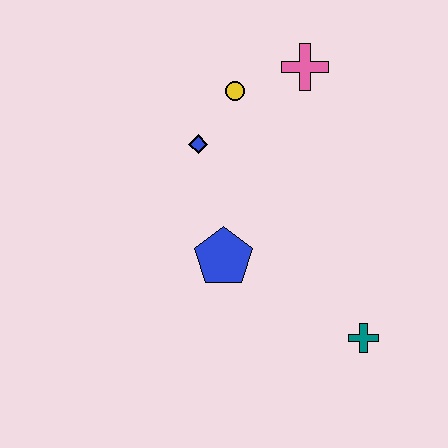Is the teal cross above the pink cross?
No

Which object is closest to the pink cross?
The yellow circle is closest to the pink cross.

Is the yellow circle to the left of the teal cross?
Yes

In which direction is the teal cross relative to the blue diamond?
The teal cross is below the blue diamond.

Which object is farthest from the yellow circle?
The teal cross is farthest from the yellow circle.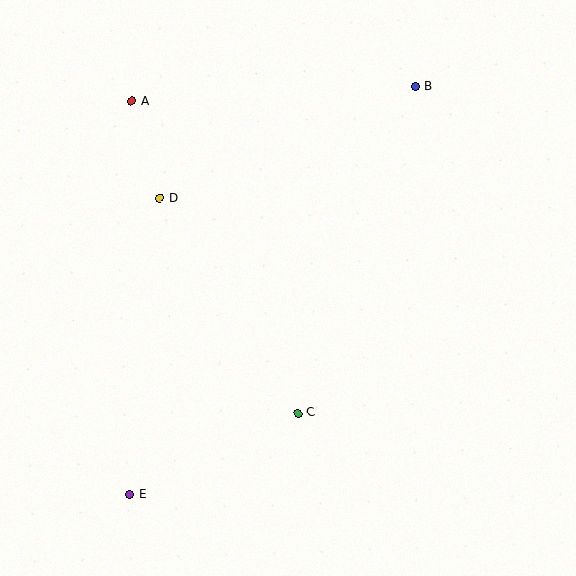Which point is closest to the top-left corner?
Point A is closest to the top-left corner.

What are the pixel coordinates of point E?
Point E is at (130, 495).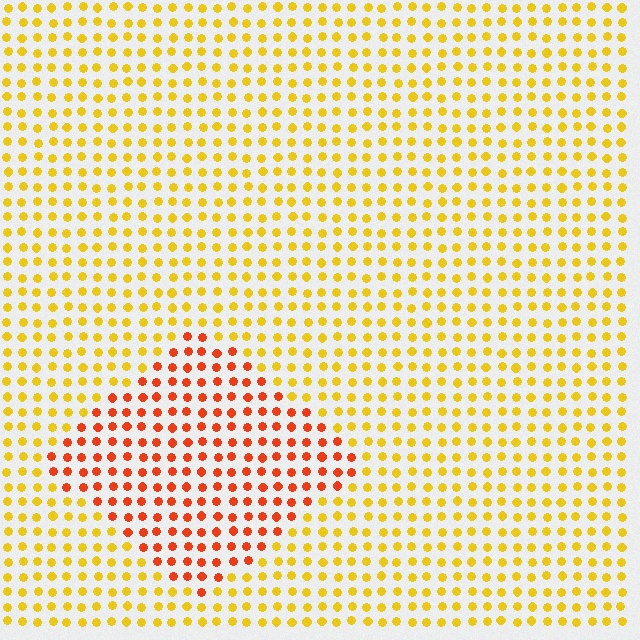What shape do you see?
I see a diamond.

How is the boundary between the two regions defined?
The boundary is defined purely by a slight shift in hue (about 40 degrees). Spacing, size, and orientation are identical on both sides.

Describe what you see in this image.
The image is filled with small yellow elements in a uniform arrangement. A diamond-shaped region is visible where the elements are tinted to a slightly different hue, forming a subtle color boundary.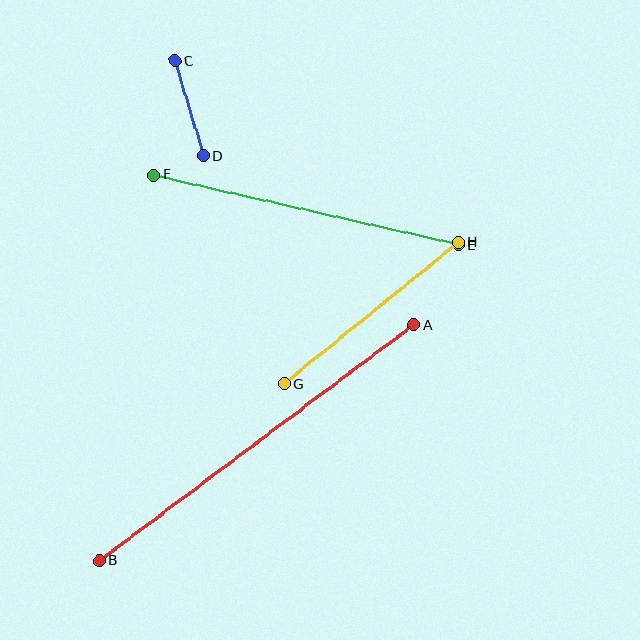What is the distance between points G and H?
The distance is approximately 224 pixels.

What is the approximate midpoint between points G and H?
The midpoint is at approximately (371, 313) pixels.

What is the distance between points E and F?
The distance is approximately 313 pixels.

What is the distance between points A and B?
The distance is approximately 393 pixels.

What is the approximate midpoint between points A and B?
The midpoint is at approximately (256, 443) pixels.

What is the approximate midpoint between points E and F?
The midpoint is at approximately (306, 210) pixels.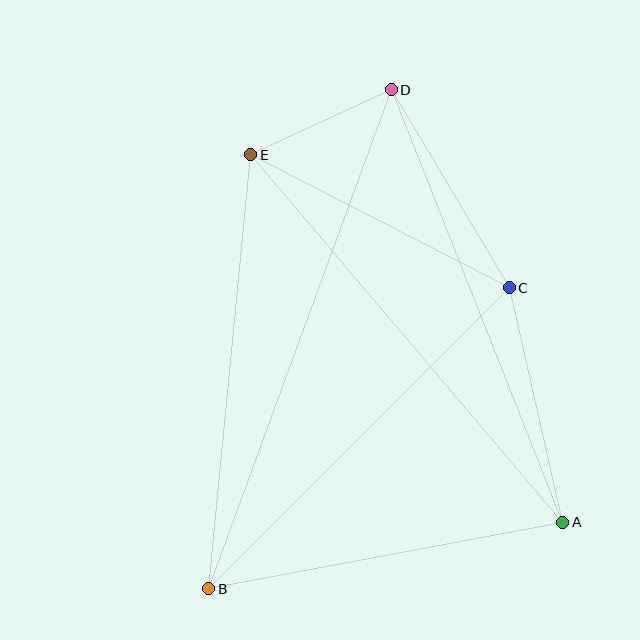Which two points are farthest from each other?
Points B and D are farthest from each other.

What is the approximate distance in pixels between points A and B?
The distance between A and B is approximately 360 pixels.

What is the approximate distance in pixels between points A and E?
The distance between A and E is approximately 482 pixels.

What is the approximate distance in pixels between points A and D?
The distance between A and D is approximately 465 pixels.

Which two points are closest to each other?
Points D and E are closest to each other.